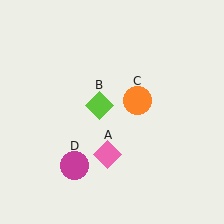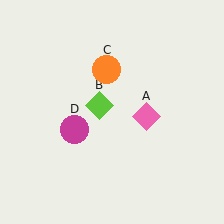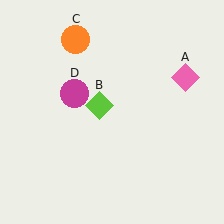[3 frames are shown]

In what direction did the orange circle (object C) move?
The orange circle (object C) moved up and to the left.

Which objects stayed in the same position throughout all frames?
Lime diamond (object B) remained stationary.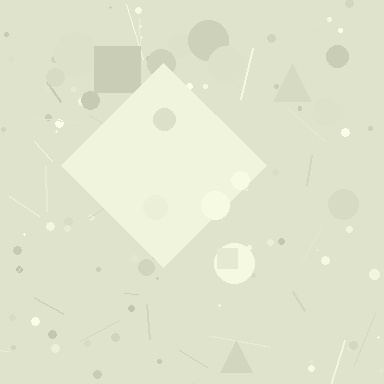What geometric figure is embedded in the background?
A diamond is embedded in the background.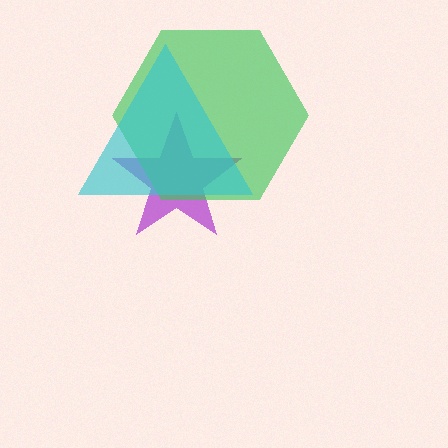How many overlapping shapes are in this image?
There are 3 overlapping shapes in the image.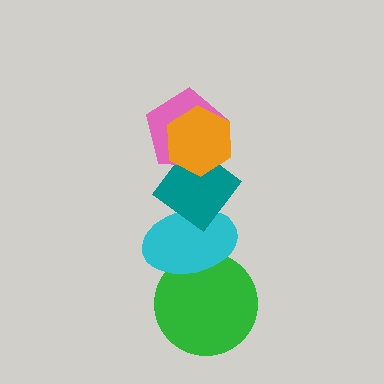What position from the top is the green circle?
The green circle is 5th from the top.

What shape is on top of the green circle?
The cyan ellipse is on top of the green circle.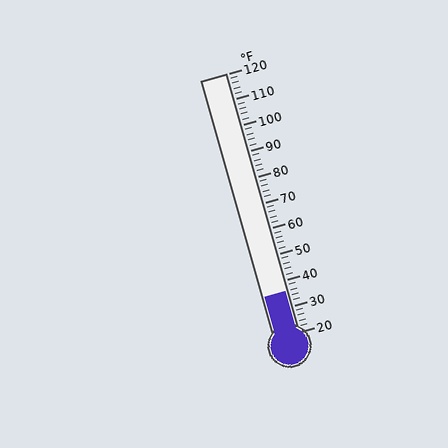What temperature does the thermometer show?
The thermometer shows approximately 36°F.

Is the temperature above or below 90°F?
The temperature is below 90°F.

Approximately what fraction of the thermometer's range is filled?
The thermometer is filled to approximately 15% of its range.